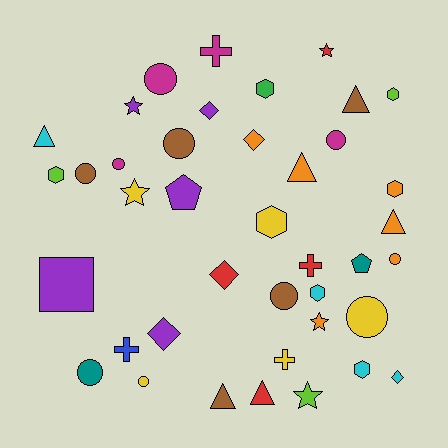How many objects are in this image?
There are 40 objects.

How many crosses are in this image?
There are 4 crosses.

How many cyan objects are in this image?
There are 4 cyan objects.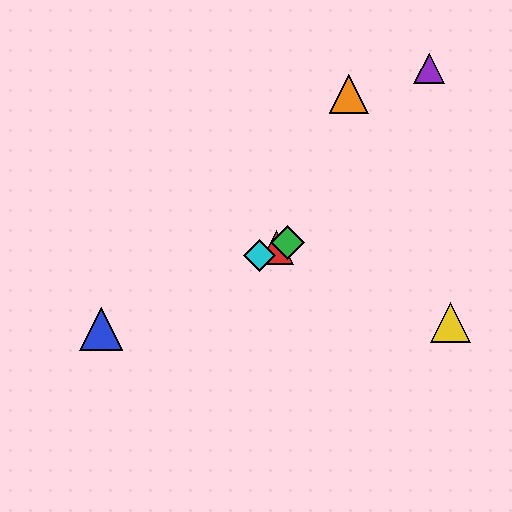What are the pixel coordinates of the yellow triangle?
The yellow triangle is at (450, 322).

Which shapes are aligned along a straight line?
The red triangle, the blue triangle, the green diamond, the cyan diamond are aligned along a straight line.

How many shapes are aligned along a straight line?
4 shapes (the red triangle, the blue triangle, the green diamond, the cyan diamond) are aligned along a straight line.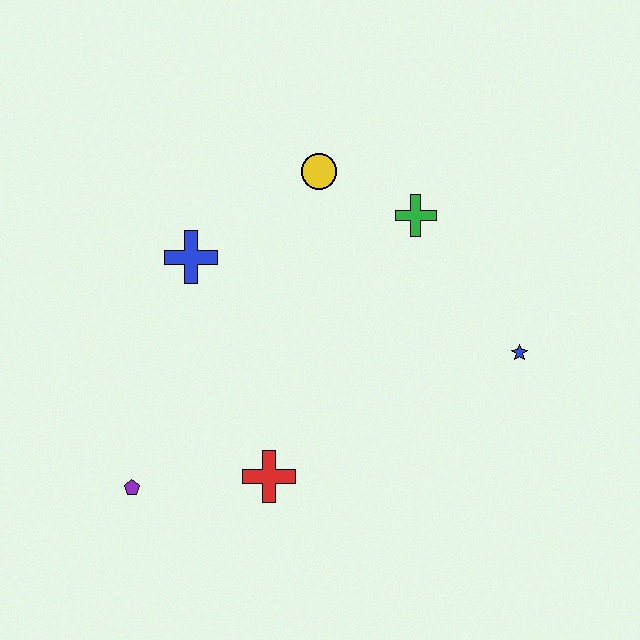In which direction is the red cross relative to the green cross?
The red cross is below the green cross.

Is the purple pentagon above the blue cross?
No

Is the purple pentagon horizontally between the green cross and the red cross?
No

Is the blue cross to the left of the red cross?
Yes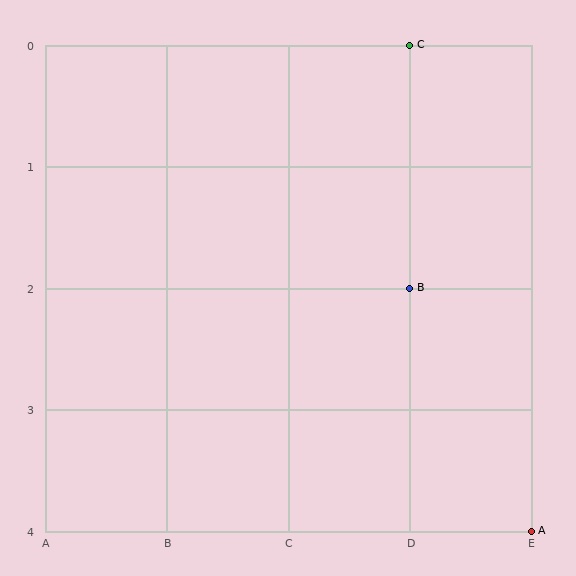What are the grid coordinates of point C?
Point C is at grid coordinates (D, 0).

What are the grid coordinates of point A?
Point A is at grid coordinates (E, 4).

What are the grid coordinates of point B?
Point B is at grid coordinates (D, 2).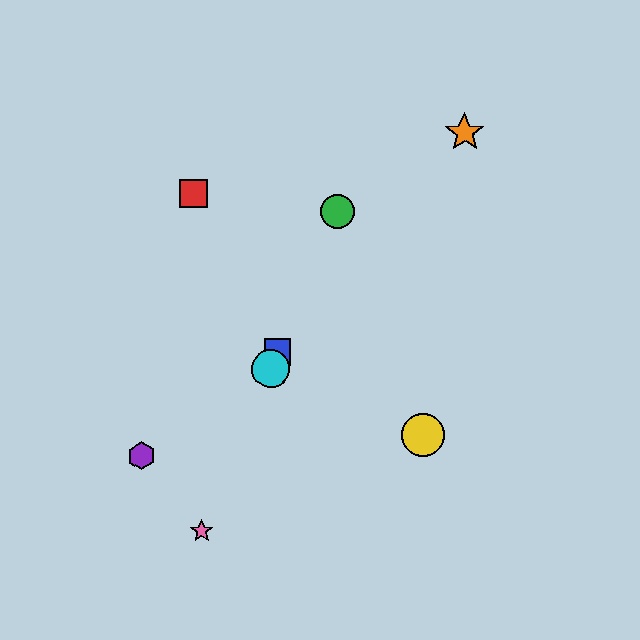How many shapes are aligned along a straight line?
4 shapes (the blue square, the green circle, the cyan circle, the pink star) are aligned along a straight line.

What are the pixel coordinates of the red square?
The red square is at (193, 194).